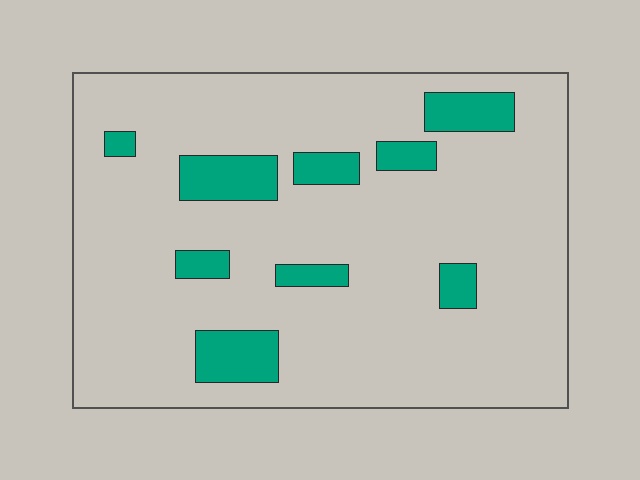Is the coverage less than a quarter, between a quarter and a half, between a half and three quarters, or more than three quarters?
Less than a quarter.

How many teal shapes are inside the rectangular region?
9.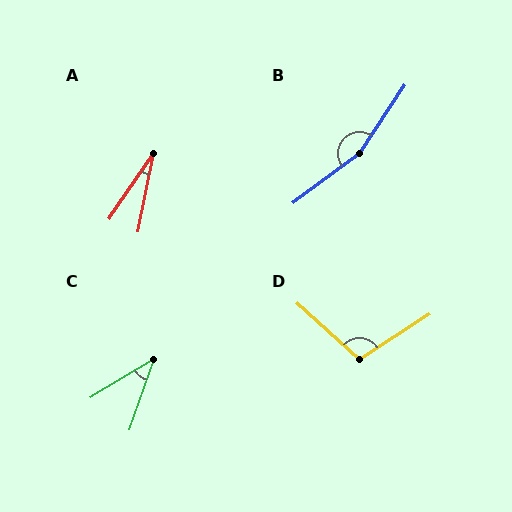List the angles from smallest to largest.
A (23°), C (39°), D (105°), B (160°).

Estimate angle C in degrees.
Approximately 39 degrees.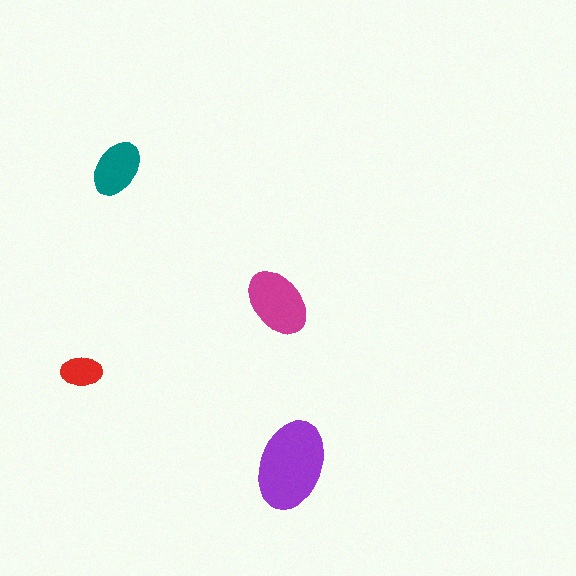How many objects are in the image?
There are 4 objects in the image.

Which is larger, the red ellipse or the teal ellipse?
The teal one.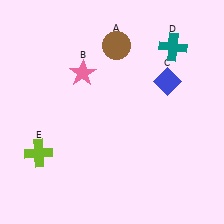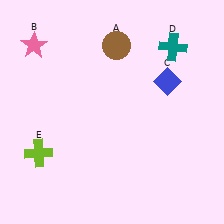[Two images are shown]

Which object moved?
The pink star (B) moved left.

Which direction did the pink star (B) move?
The pink star (B) moved left.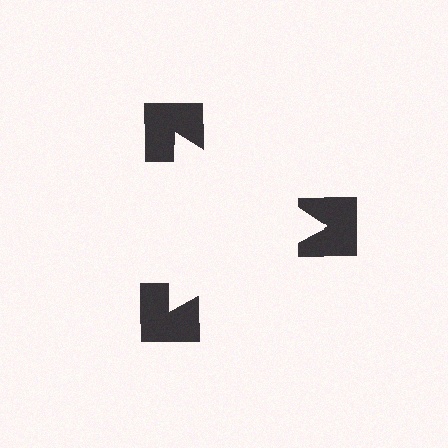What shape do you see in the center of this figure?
An illusory triangle — its edges are inferred from the aligned wedge cuts in the notched squares, not physically drawn.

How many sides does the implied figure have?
3 sides.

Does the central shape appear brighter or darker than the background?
It typically appears slightly brighter than the background, even though no actual brightness change is drawn.